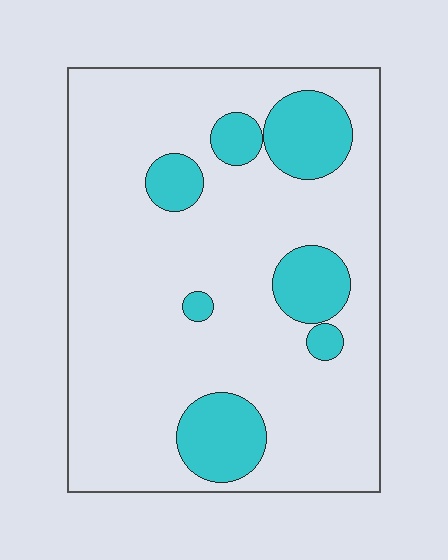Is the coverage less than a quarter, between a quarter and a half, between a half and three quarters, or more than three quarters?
Less than a quarter.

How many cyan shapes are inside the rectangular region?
7.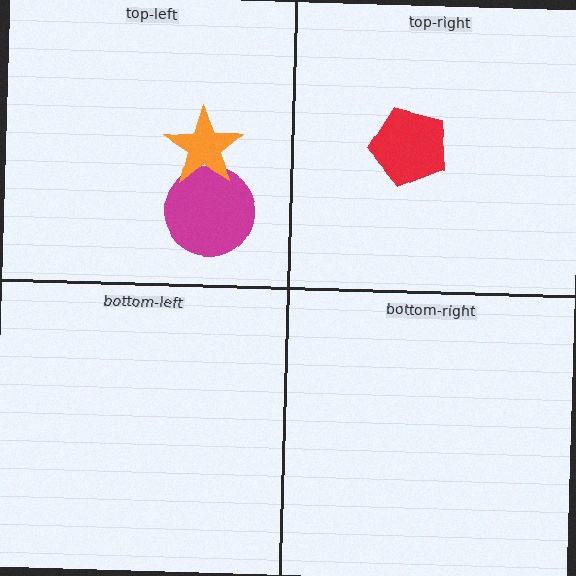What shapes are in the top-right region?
The red pentagon.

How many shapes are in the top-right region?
1.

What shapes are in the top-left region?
The magenta circle, the orange star.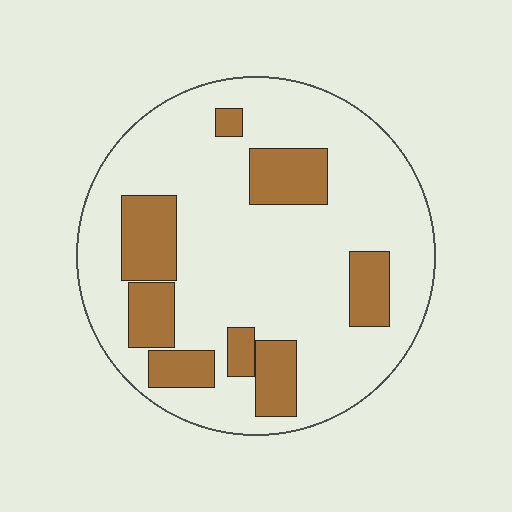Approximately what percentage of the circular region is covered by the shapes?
Approximately 25%.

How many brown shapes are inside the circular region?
8.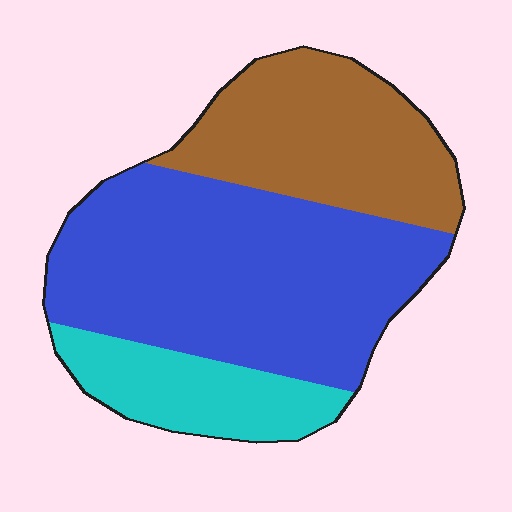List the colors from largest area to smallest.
From largest to smallest: blue, brown, cyan.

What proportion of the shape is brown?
Brown takes up about one third (1/3) of the shape.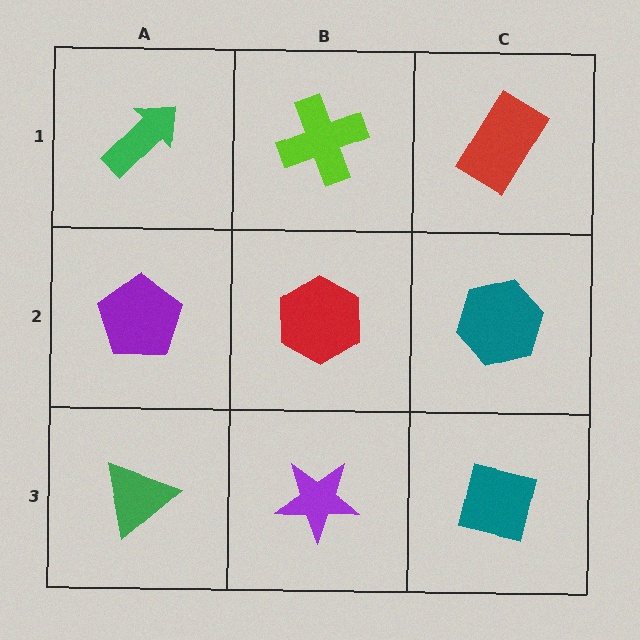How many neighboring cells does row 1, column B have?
3.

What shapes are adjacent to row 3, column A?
A purple pentagon (row 2, column A), a purple star (row 3, column B).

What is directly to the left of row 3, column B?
A green triangle.